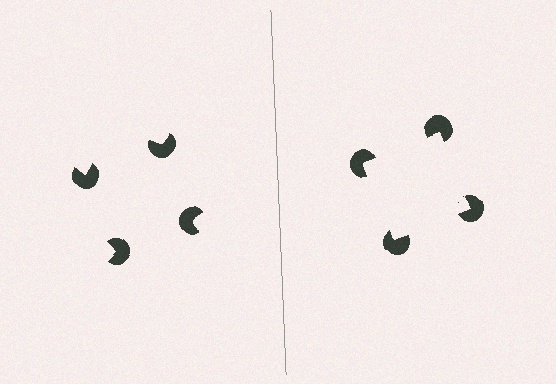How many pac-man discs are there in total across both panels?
8 — 4 on each side.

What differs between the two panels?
The pac-man discs are positioned identically on both sides; only the wedge orientations differ. On the right they align to a square; on the left they are misaligned.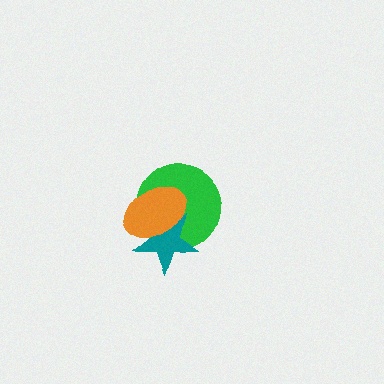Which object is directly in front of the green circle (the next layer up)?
The teal star is directly in front of the green circle.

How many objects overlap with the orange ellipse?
2 objects overlap with the orange ellipse.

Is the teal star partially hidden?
Yes, it is partially covered by another shape.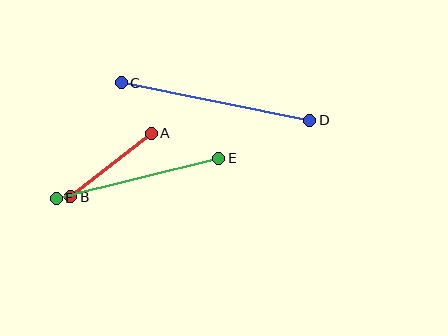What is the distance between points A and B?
The distance is approximately 103 pixels.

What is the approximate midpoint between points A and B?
The midpoint is at approximately (111, 165) pixels.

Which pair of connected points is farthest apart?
Points C and D are farthest apart.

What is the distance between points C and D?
The distance is approximately 192 pixels.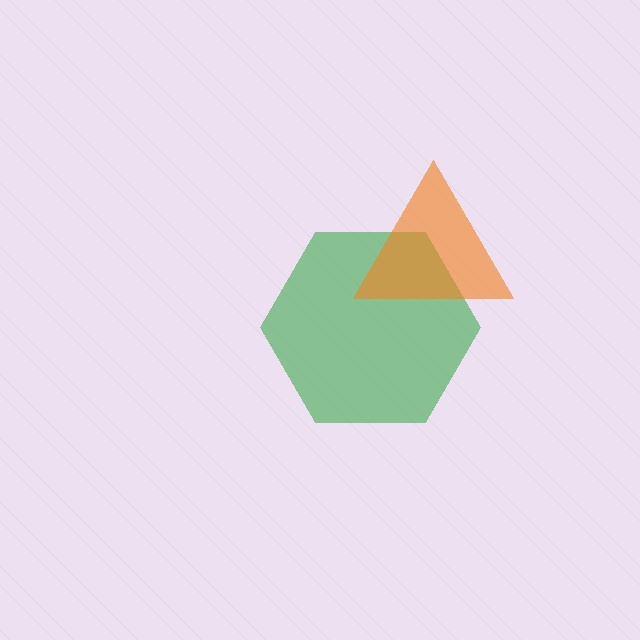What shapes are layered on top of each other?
The layered shapes are: a green hexagon, an orange triangle.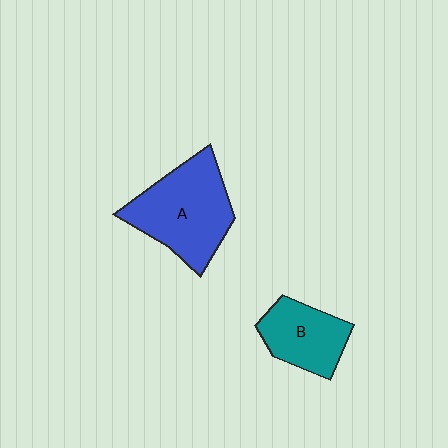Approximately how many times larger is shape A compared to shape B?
Approximately 1.6 times.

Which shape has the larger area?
Shape A (blue).